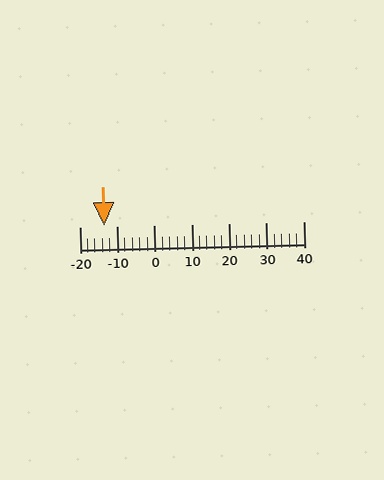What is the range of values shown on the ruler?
The ruler shows values from -20 to 40.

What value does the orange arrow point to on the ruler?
The orange arrow points to approximately -13.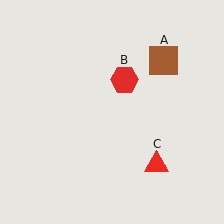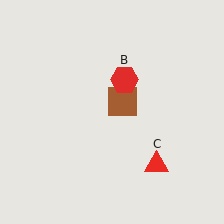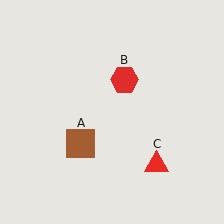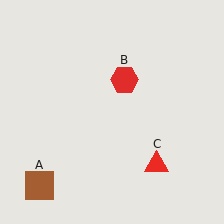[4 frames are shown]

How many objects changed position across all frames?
1 object changed position: brown square (object A).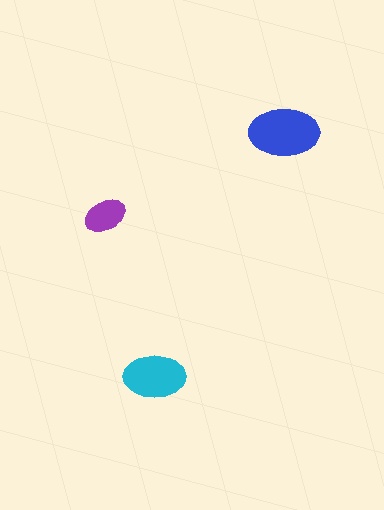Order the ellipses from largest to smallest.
the blue one, the cyan one, the purple one.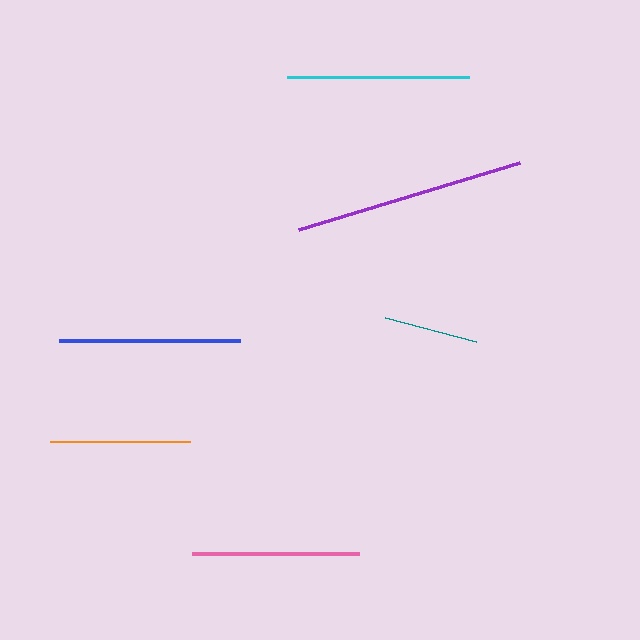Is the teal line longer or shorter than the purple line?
The purple line is longer than the teal line.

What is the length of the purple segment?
The purple segment is approximately 231 pixels long.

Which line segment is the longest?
The purple line is the longest at approximately 231 pixels.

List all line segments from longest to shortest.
From longest to shortest: purple, cyan, blue, pink, orange, teal.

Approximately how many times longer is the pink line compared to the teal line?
The pink line is approximately 1.8 times the length of the teal line.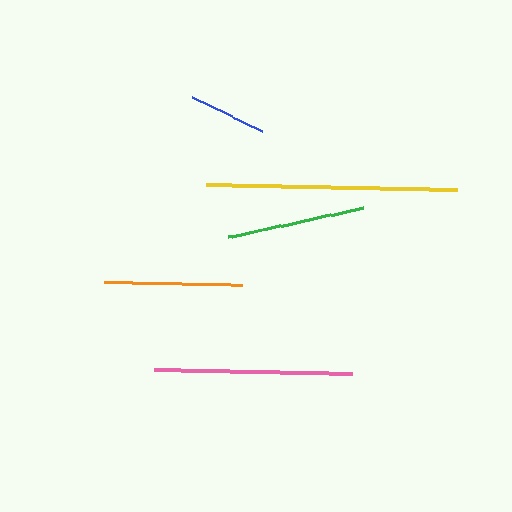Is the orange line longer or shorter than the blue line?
The orange line is longer than the blue line.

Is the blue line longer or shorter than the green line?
The green line is longer than the blue line.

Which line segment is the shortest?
The blue line is the shortest at approximately 77 pixels.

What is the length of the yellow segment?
The yellow segment is approximately 251 pixels long.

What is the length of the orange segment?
The orange segment is approximately 138 pixels long.